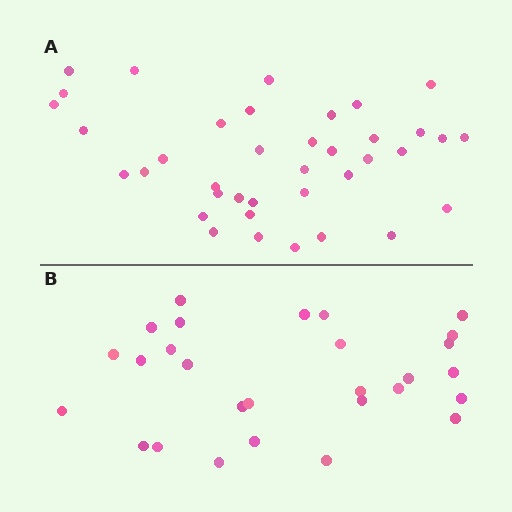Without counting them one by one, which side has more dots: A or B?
Region A (the top region) has more dots.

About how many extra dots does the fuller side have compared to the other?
Region A has roughly 10 or so more dots than region B.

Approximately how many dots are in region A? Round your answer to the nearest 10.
About 40 dots. (The exact count is 38, which rounds to 40.)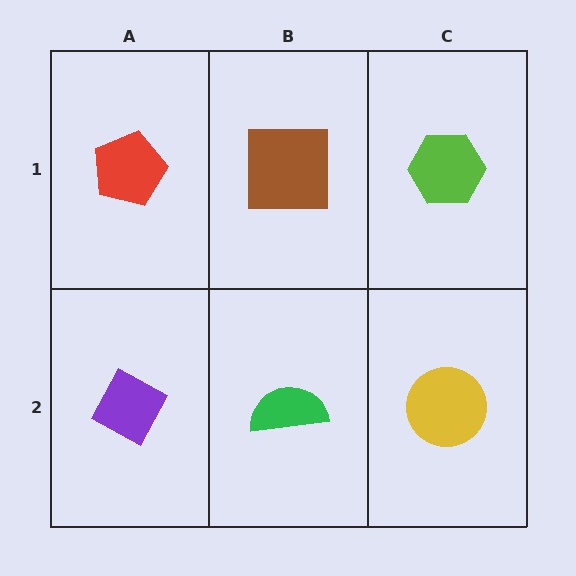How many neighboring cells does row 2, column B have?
3.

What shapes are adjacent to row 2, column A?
A red pentagon (row 1, column A), a green semicircle (row 2, column B).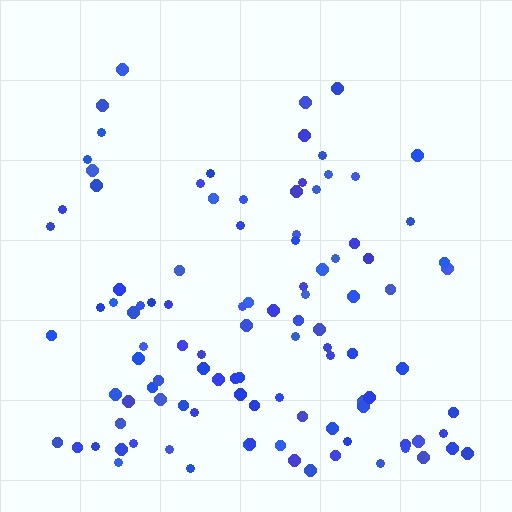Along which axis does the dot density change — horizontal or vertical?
Vertical.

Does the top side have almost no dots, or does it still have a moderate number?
Still a moderate number, just noticeably fewer than the bottom.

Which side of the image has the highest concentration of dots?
The bottom.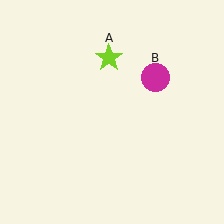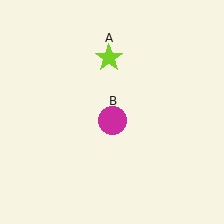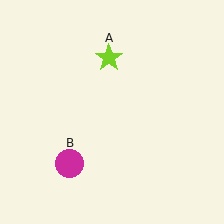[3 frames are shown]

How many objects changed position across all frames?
1 object changed position: magenta circle (object B).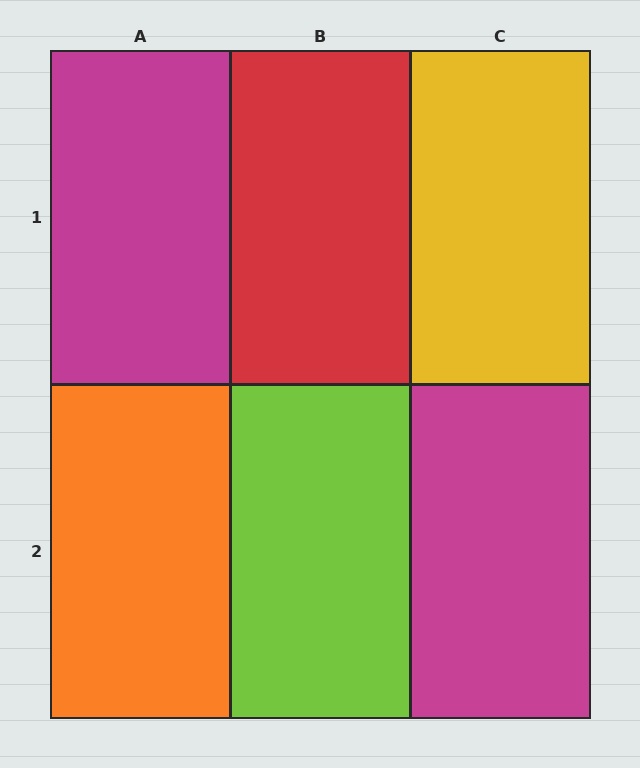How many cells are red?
1 cell is red.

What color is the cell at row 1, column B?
Red.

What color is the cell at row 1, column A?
Magenta.